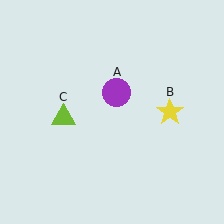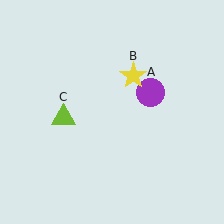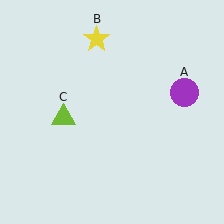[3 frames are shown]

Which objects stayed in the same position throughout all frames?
Lime triangle (object C) remained stationary.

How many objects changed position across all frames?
2 objects changed position: purple circle (object A), yellow star (object B).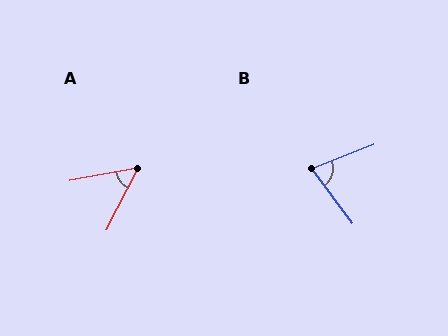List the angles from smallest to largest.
A (53°), B (74°).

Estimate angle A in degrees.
Approximately 53 degrees.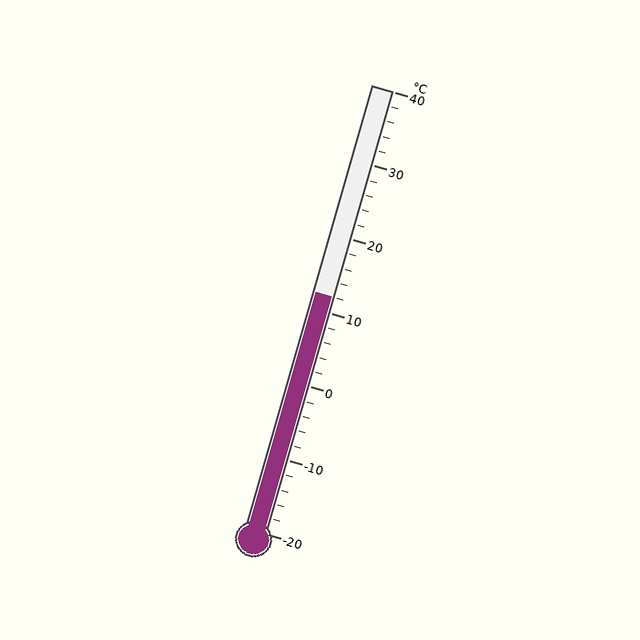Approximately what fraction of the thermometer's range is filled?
The thermometer is filled to approximately 55% of its range.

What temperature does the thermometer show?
The thermometer shows approximately 12°C.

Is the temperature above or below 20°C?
The temperature is below 20°C.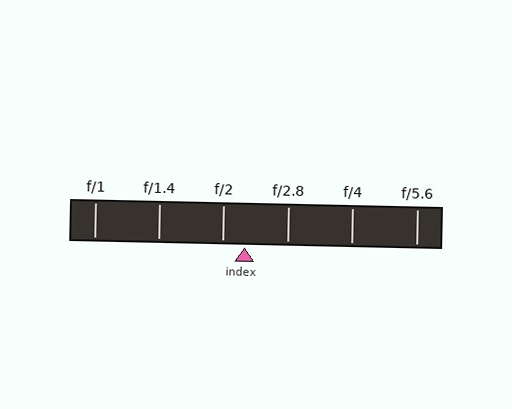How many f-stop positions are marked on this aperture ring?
There are 6 f-stop positions marked.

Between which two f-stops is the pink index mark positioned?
The index mark is between f/2 and f/2.8.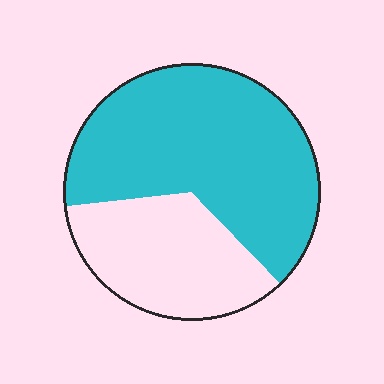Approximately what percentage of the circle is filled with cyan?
Approximately 65%.